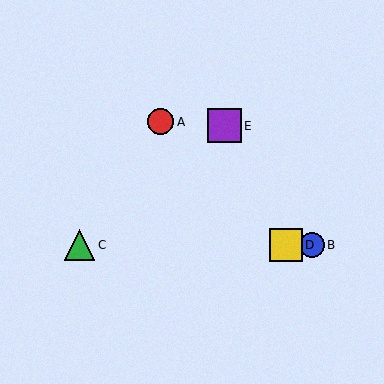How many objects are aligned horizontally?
3 objects (B, C, D) are aligned horizontally.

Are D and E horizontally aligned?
No, D is at y≈245 and E is at y≈126.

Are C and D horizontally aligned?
Yes, both are at y≈245.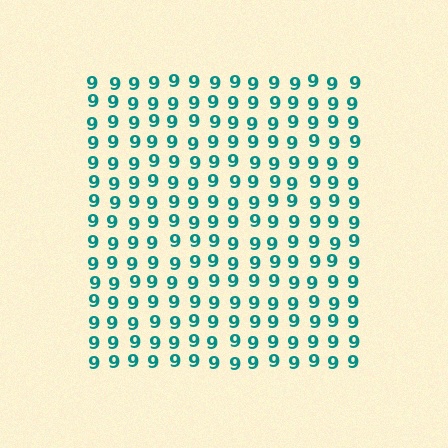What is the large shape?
The large shape is a square.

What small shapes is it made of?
It is made of small digit 9's.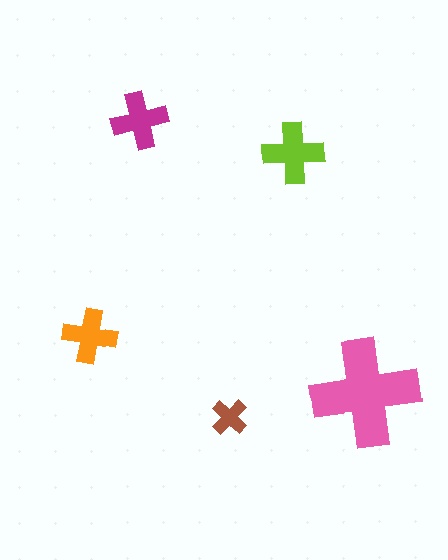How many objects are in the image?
There are 5 objects in the image.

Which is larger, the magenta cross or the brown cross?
The magenta one.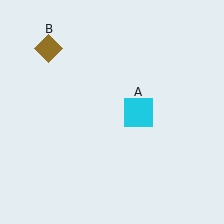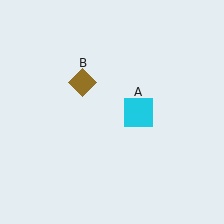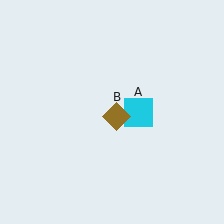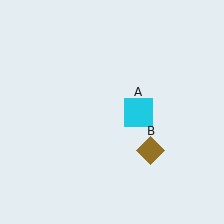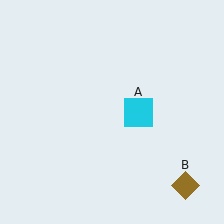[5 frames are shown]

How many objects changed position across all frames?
1 object changed position: brown diamond (object B).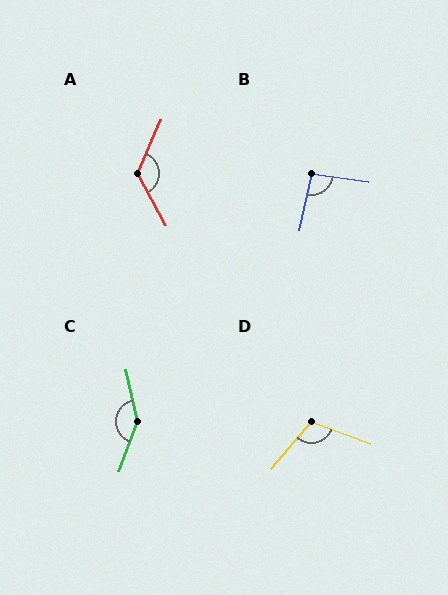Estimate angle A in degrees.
Approximately 128 degrees.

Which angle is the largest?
C, at approximately 148 degrees.